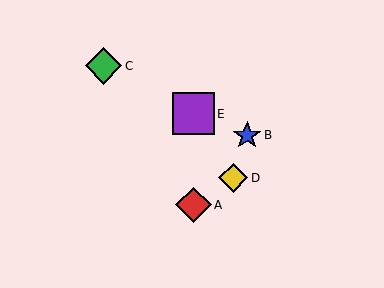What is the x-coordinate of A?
Object A is at x≈194.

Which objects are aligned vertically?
Objects A, E are aligned vertically.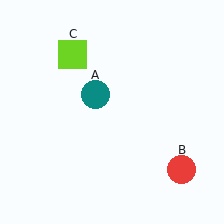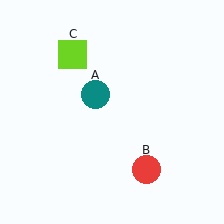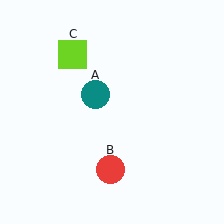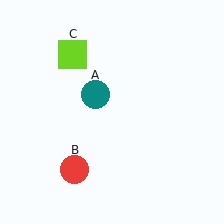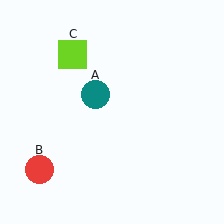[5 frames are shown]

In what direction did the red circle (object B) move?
The red circle (object B) moved left.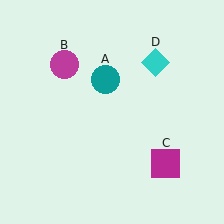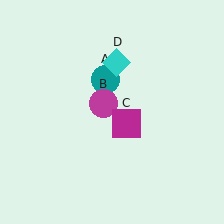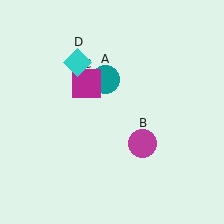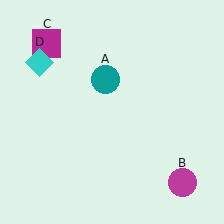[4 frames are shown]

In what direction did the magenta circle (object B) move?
The magenta circle (object B) moved down and to the right.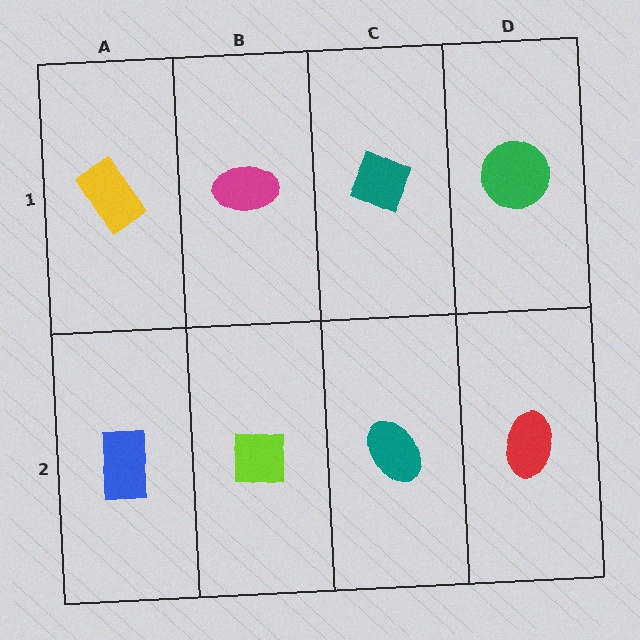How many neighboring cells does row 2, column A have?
2.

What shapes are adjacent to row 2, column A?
A yellow rectangle (row 1, column A), a lime square (row 2, column B).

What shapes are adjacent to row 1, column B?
A lime square (row 2, column B), a yellow rectangle (row 1, column A), a teal diamond (row 1, column C).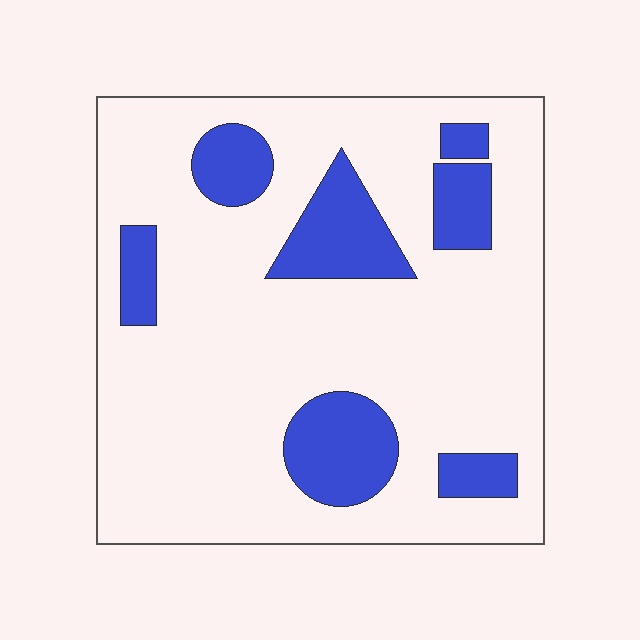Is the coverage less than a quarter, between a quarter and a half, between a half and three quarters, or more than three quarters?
Less than a quarter.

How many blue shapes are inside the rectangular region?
7.